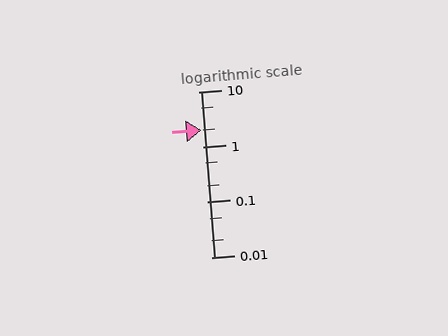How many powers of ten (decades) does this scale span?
The scale spans 3 decades, from 0.01 to 10.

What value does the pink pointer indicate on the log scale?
The pointer indicates approximately 2.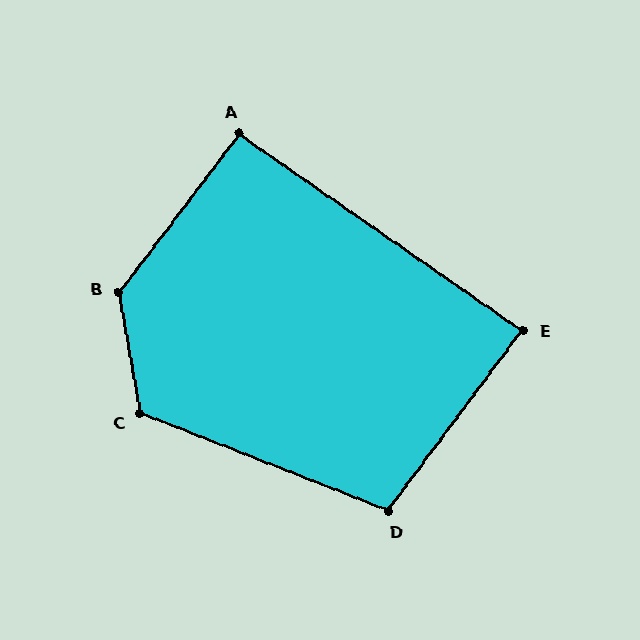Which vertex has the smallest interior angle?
E, at approximately 88 degrees.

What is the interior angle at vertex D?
Approximately 105 degrees (obtuse).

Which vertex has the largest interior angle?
B, at approximately 133 degrees.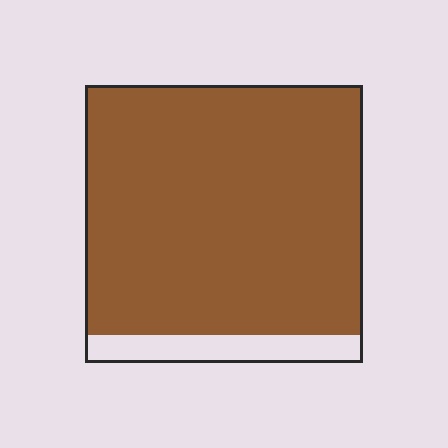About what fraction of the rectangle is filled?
About nine tenths (9/10).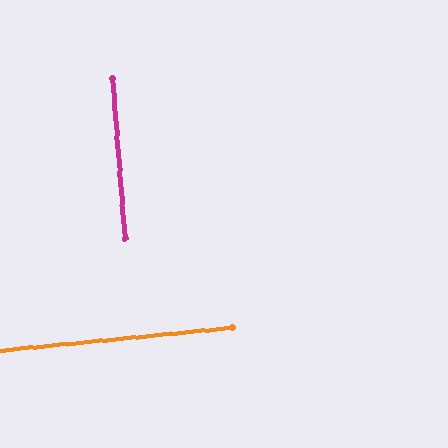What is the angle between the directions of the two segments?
Approximately 89 degrees.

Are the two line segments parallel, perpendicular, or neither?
Perpendicular — they meet at approximately 89°.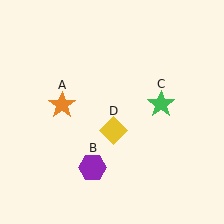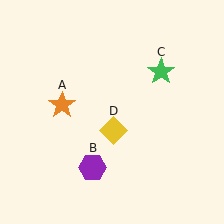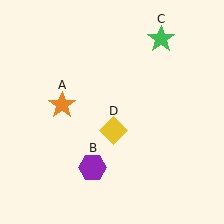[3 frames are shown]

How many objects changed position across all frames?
1 object changed position: green star (object C).